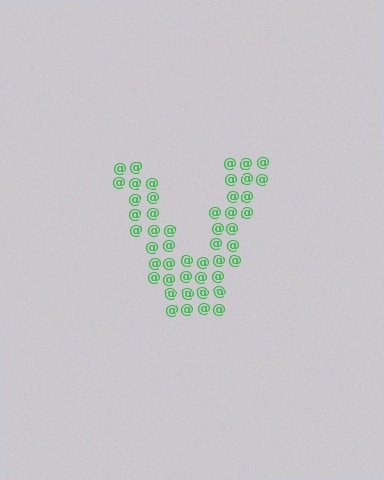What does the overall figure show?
The overall figure shows the letter V.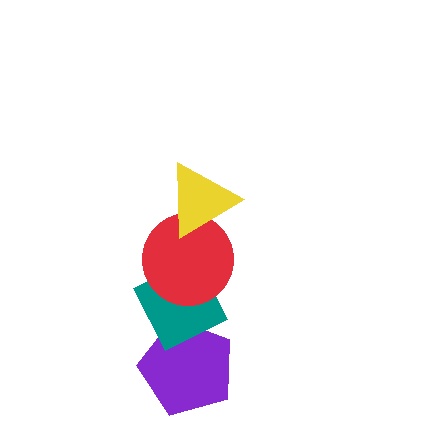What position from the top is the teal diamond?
The teal diamond is 3rd from the top.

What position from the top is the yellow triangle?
The yellow triangle is 1st from the top.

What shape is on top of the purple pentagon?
The teal diamond is on top of the purple pentagon.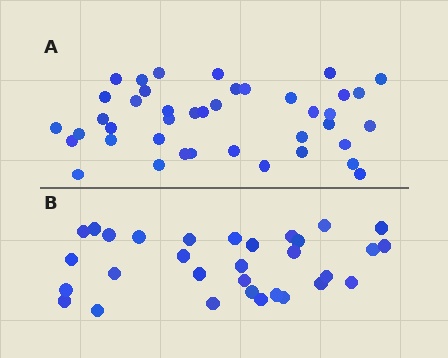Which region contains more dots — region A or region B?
Region A (the top region) has more dots.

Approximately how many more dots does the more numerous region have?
Region A has roughly 10 or so more dots than region B.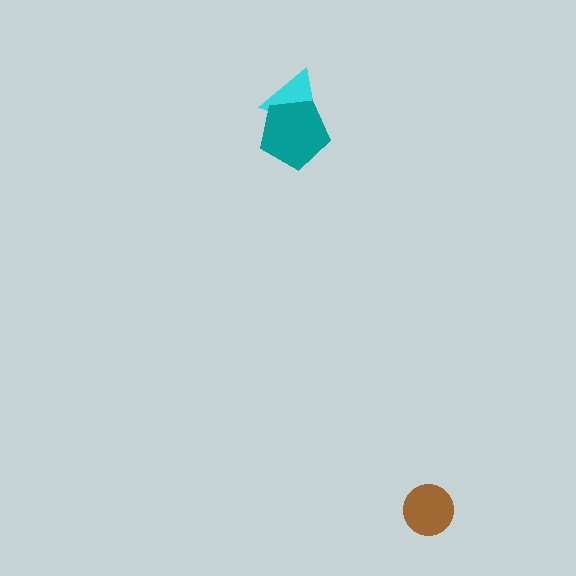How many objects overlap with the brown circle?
0 objects overlap with the brown circle.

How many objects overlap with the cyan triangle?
1 object overlaps with the cyan triangle.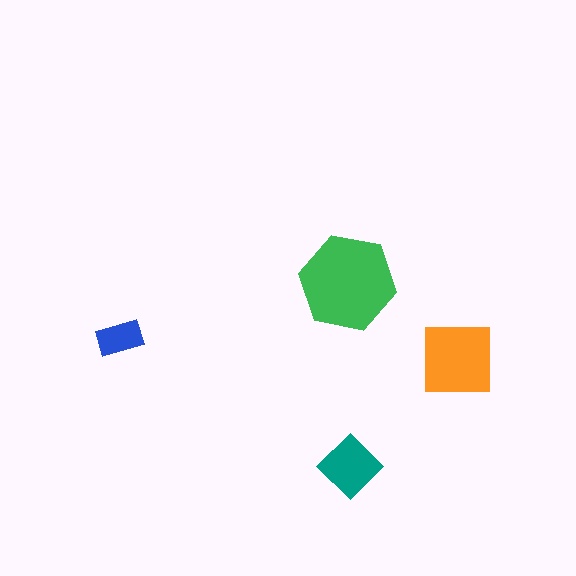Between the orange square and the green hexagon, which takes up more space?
The green hexagon.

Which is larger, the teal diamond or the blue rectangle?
The teal diamond.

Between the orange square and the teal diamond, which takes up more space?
The orange square.